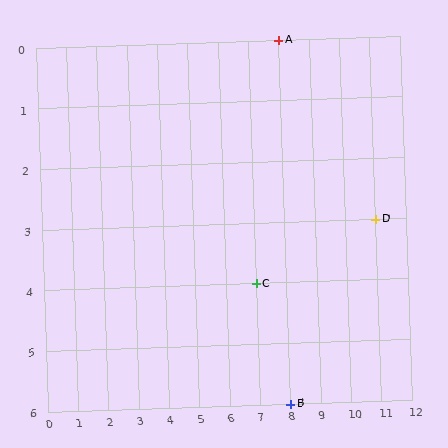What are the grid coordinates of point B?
Point B is at grid coordinates (8, 6).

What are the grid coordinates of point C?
Point C is at grid coordinates (7, 4).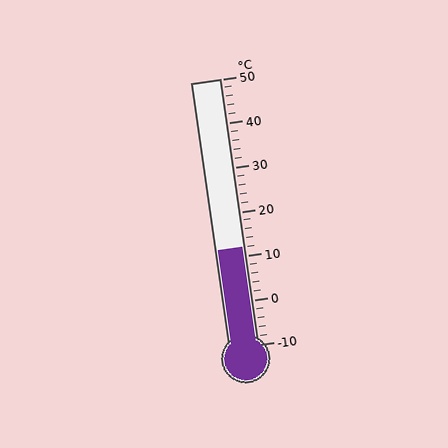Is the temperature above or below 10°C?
The temperature is above 10°C.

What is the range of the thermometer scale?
The thermometer scale ranges from -10°C to 50°C.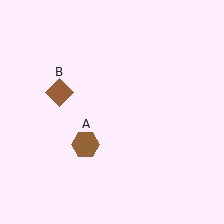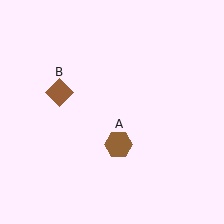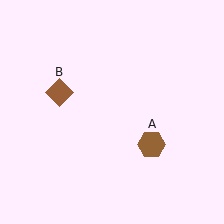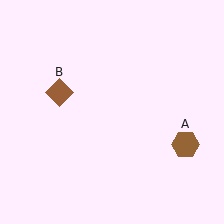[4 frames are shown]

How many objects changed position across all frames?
1 object changed position: brown hexagon (object A).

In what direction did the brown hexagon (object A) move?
The brown hexagon (object A) moved right.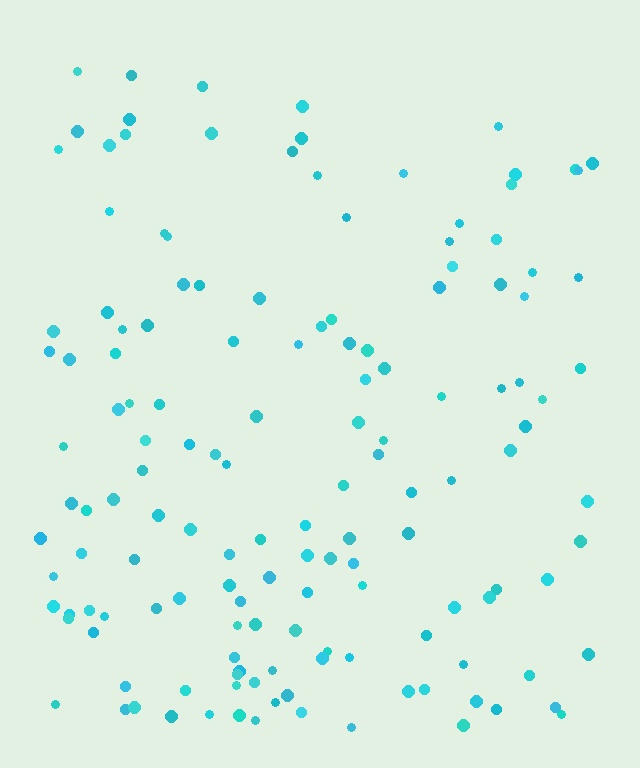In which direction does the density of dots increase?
From top to bottom, with the bottom side densest.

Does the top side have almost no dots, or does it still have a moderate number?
Still a moderate number, just noticeably fewer than the bottom.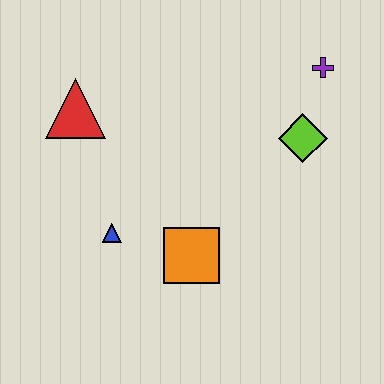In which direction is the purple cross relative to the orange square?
The purple cross is above the orange square.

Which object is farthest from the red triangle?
The purple cross is farthest from the red triangle.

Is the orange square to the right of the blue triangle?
Yes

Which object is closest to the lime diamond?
The purple cross is closest to the lime diamond.